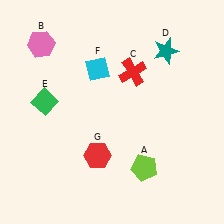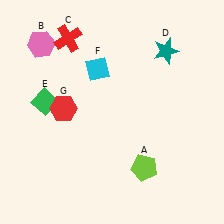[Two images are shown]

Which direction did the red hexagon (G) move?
The red hexagon (G) moved up.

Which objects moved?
The objects that moved are: the red cross (C), the red hexagon (G).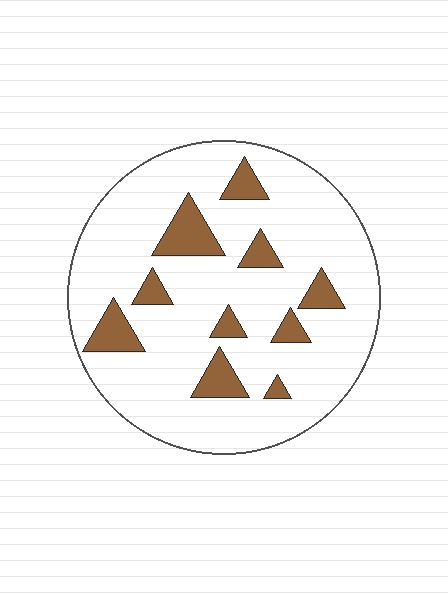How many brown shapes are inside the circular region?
10.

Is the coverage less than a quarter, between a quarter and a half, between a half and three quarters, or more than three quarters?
Less than a quarter.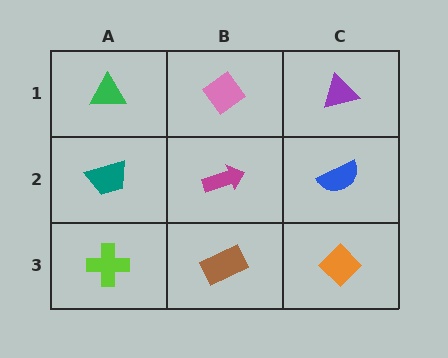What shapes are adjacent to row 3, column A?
A teal trapezoid (row 2, column A), a brown rectangle (row 3, column B).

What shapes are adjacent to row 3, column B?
A magenta arrow (row 2, column B), a lime cross (row 3, column A), an orange diamond (row 3, column C).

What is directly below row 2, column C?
An orange diamond.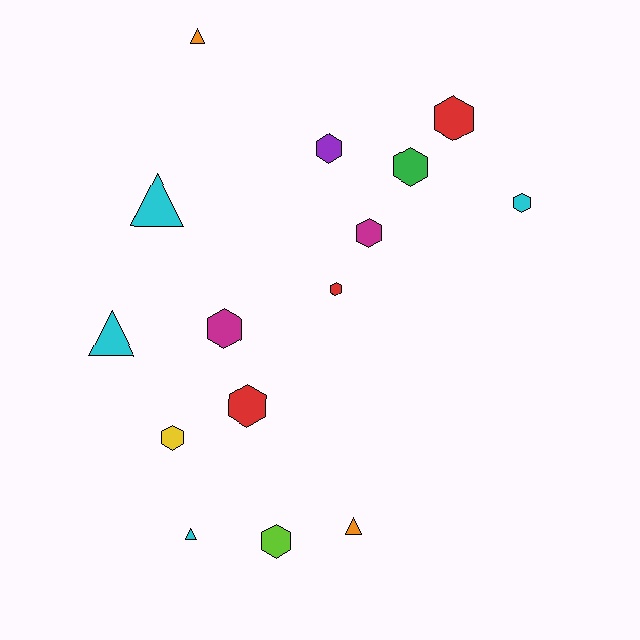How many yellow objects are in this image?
There is 1 yellow object.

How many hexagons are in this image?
There are 10 hexagons.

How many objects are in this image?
There are 15 objects.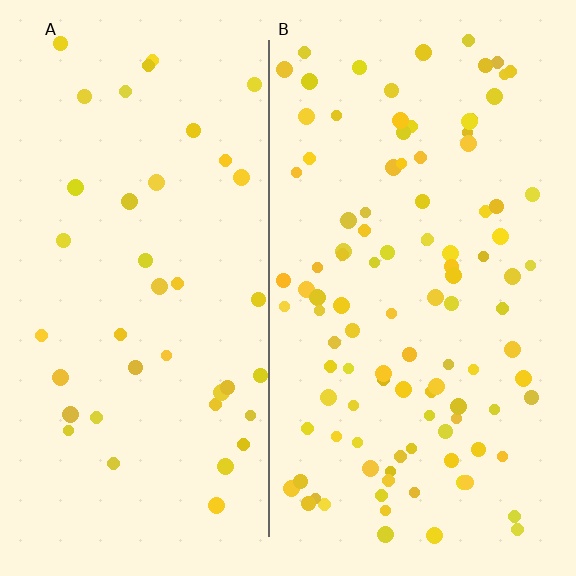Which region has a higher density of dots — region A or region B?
B (the right).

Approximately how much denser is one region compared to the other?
Approximately 2.6× — region B over region A.